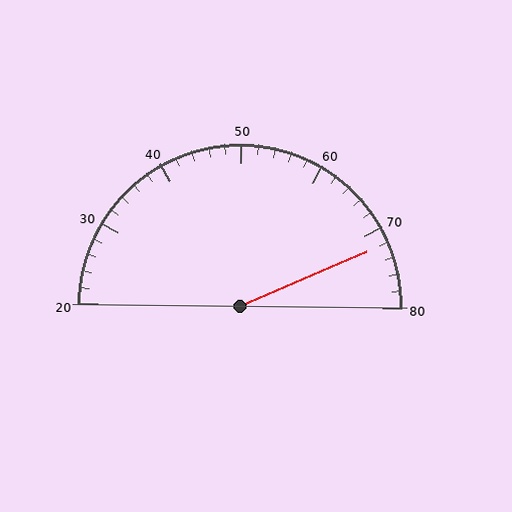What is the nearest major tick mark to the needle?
The nearest major tick mark is 70.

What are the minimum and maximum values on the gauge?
The gauge ranges from 20 to 80.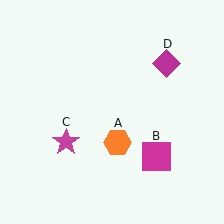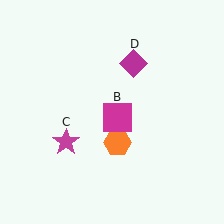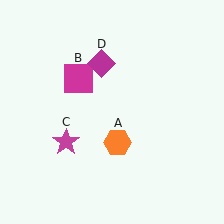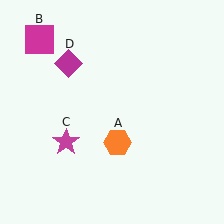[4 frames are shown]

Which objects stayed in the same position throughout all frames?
Orange hexagon (object A) and magenta star (object C) remained stationary.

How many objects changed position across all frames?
2 objects changed position: magenta square (object B), magenta diamond (object D).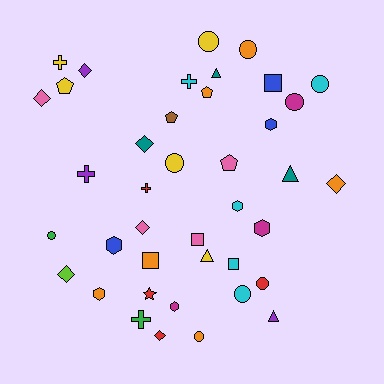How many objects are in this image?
There are 40 objects.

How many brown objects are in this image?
There is 1 brown object.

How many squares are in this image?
There are 4 squares.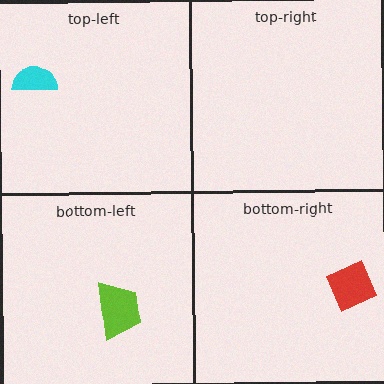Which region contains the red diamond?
The bottom-right region.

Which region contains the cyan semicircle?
The top-left region.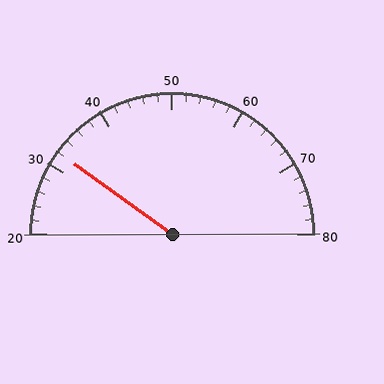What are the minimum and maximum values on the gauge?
The gauge ranges from 20 to 80.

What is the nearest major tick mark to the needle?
The nearest major tick mark is 30.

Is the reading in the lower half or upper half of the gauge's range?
The reading is in the lower half of the range (20 to 80).